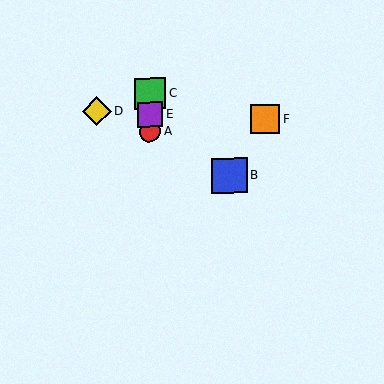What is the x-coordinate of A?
Object A is at x≈150.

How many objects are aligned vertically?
3 objects (A, C, E) are aligned vertically.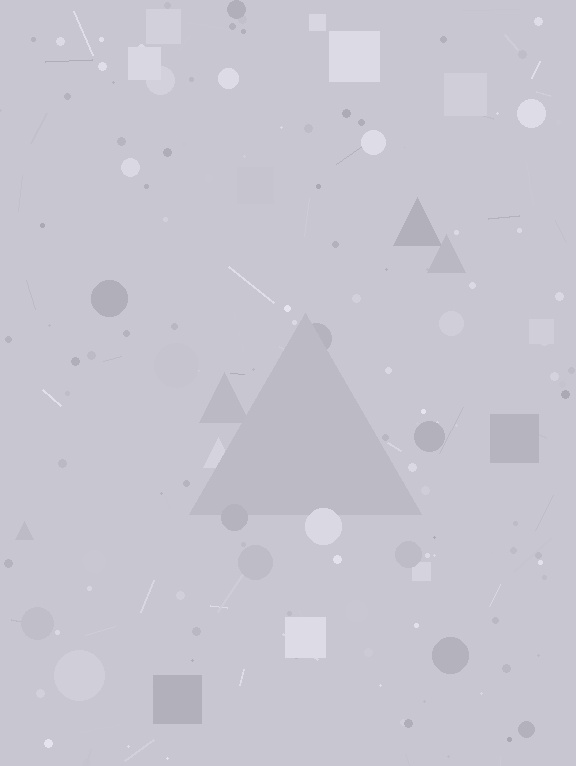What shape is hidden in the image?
A triangle is hidden in the image.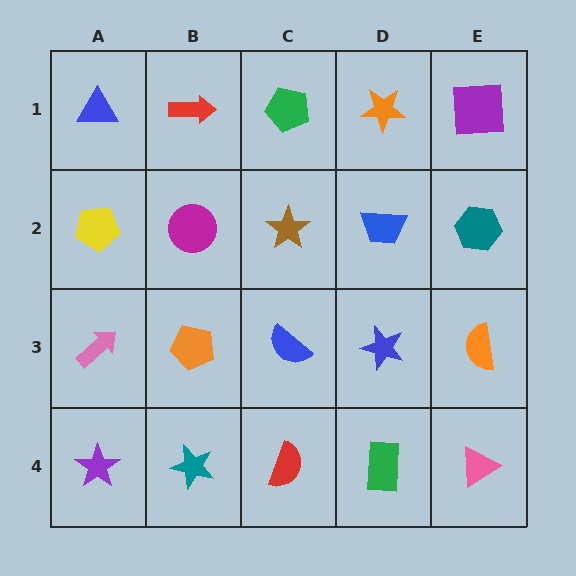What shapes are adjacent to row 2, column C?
A green pentagon (row 1, column C), a blue semicircle (row 3, column C), a magenta circle (row 2, column B), a blue trapezoid (row 2, column D).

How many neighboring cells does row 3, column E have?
3.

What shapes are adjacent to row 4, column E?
An orange semicircle (row 3, column E), a green rectangle (row 4, column D).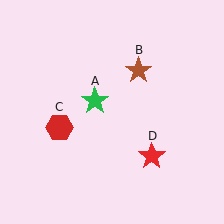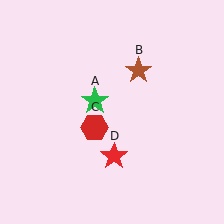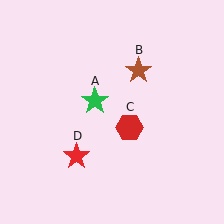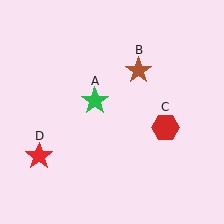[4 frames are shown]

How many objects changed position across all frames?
2 objects changed position: red hexagon (object C), red star (object D).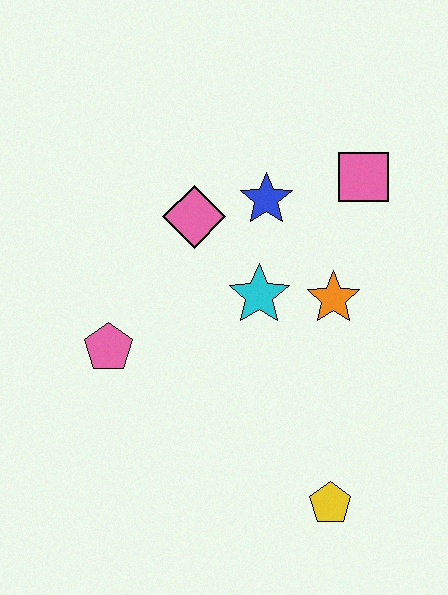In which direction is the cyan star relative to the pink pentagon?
The cyan star is to the right of the pink pentagon.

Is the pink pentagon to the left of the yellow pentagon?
Yes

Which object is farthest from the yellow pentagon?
The pink square is farthest from the yellow pentagon.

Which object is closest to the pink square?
The blue star is closest to the pink square.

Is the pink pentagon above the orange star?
No